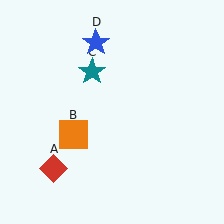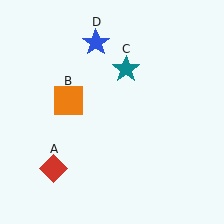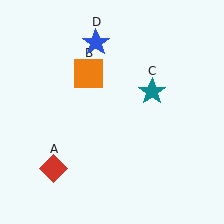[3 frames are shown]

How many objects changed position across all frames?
2 objects changed position: orange square (object B), teal star (object C).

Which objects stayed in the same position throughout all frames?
Red diamond (object A) and blue star (object D) remained stationary.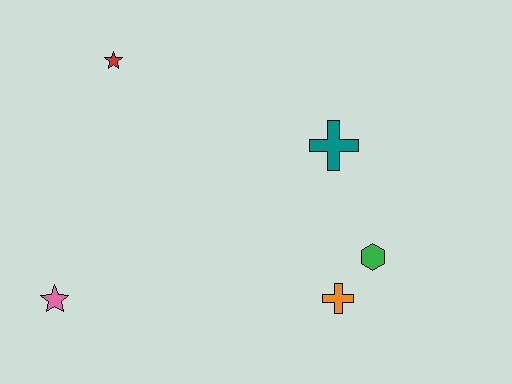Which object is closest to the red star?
The teal cross is closest to the red star.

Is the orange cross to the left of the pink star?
No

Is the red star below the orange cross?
No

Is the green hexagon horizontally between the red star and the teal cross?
No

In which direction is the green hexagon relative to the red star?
The green hexagon is to the right of the red star.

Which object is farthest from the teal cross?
The pink star is farthest from the teal cross.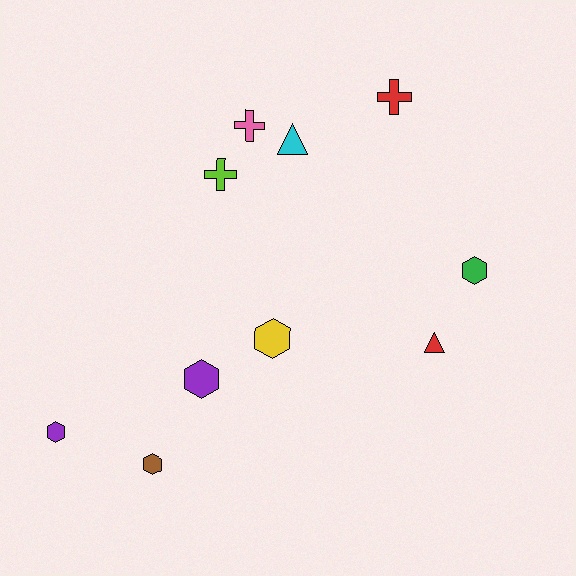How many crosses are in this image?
There are 3 crosses.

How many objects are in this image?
There are 10 objects.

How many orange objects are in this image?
There are no orange objects.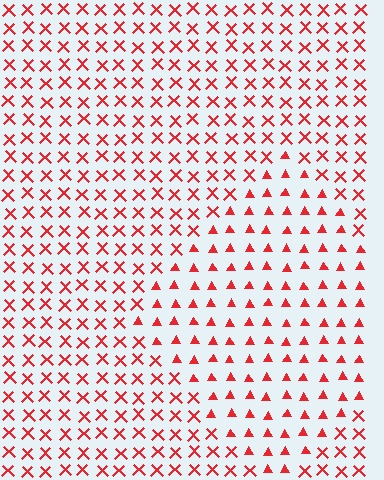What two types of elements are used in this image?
The image uses triangles inside the diamond region and X marks outside it.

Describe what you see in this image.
The image is filled with small red elements arranged in a uniform grid. A diamond-shaped region contains triangles, while the surrounding area contains X marks. The boundary is defined purely by the change in element shape.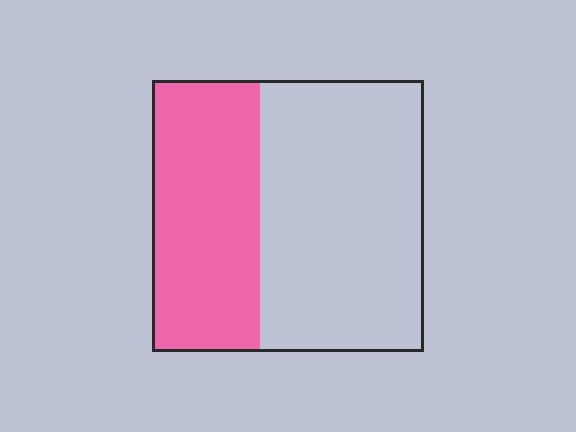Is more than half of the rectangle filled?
No.